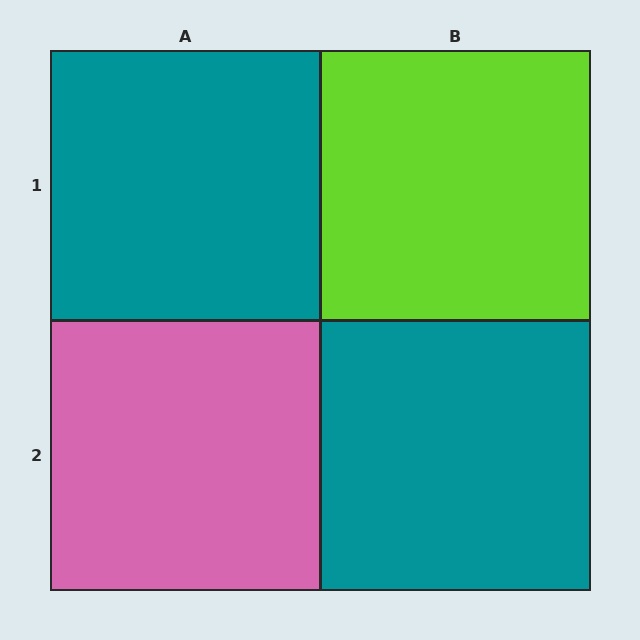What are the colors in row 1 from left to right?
Teal, lime.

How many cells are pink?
1 cell is pink.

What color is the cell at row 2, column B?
Teal.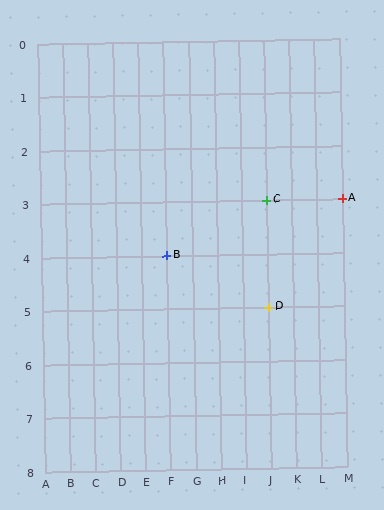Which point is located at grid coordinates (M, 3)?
Point A is at (M, 3).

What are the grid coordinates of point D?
Point D is at grid coordinates (J, 5).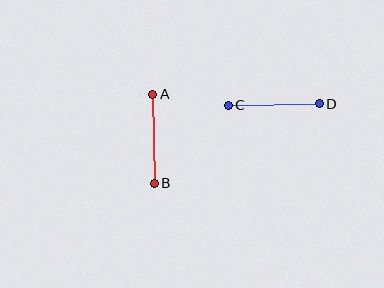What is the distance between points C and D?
The distance is approximately 91 pixels.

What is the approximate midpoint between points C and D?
The midpoint is at approximately (274, 104) pixels.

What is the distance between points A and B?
The distance is approximately 89 pixels.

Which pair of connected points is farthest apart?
Points C and D are farthest apart.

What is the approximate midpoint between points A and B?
The midpoint is at approximately (154, 139) pixels.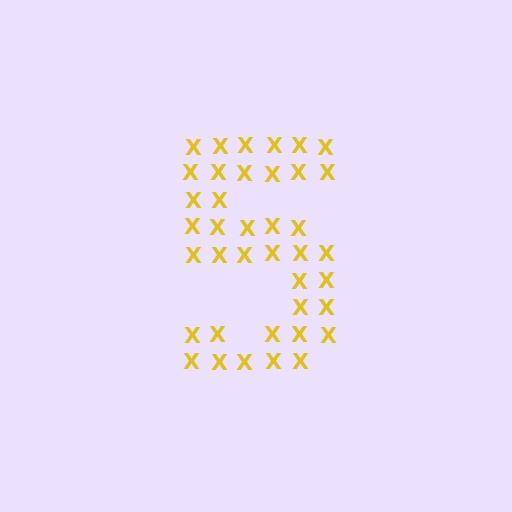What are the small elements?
The small elements are letter X's.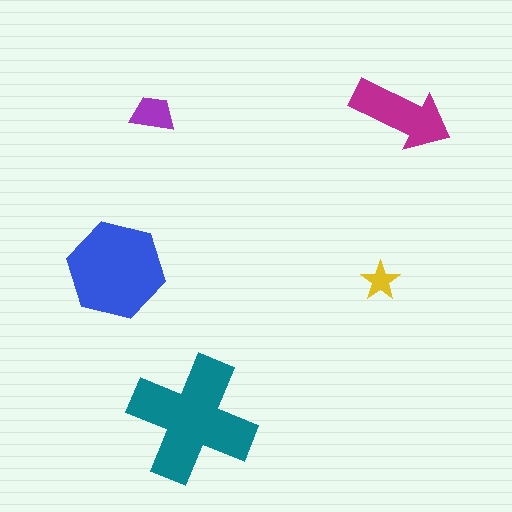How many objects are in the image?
There are 5 objects in the image.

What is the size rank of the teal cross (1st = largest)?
1st.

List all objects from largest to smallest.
The teal cross, the blue hexagon, the magenta arrow, the purple trapezoid, the yellow star.